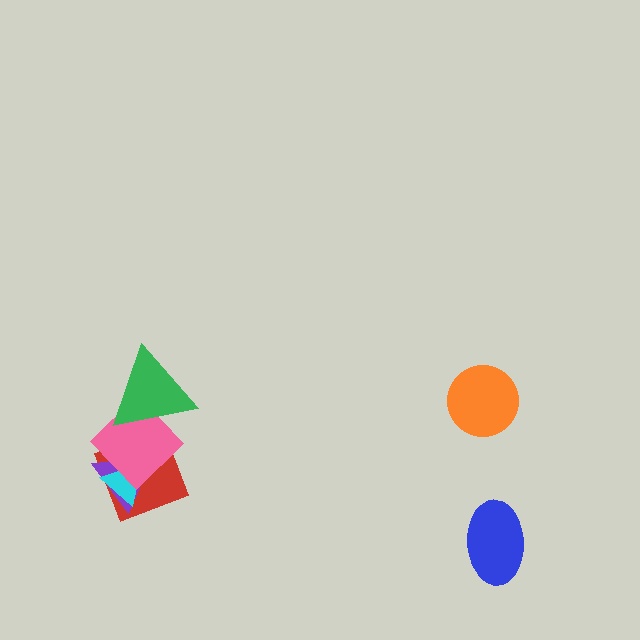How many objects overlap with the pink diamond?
4 objects overlap with the pink diamond.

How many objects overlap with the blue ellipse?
0 objects overlap with the blue ellipse.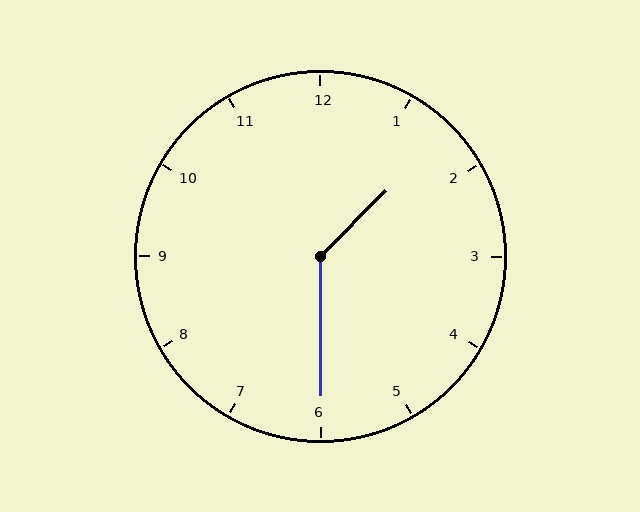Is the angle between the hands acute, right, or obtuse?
It is obtuse.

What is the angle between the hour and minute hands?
Approximately 135 degrees.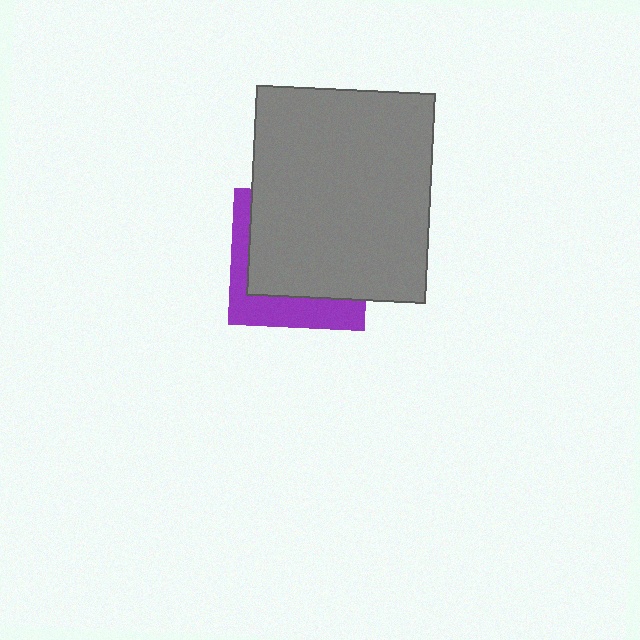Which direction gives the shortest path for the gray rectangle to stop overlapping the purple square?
Moving toward the upper-right gives the shortest separation.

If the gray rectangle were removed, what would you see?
You would see the complete purple square.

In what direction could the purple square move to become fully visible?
The purple square could move toward the lower-left. That would shift it out from behind the gray rectangle entirely.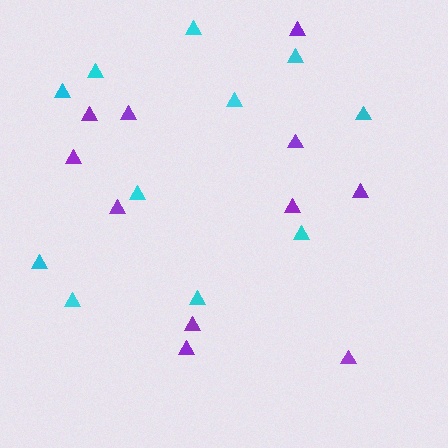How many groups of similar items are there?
There are 2 groups: one group of purple triangles (11) and one group of cyan triangles (11).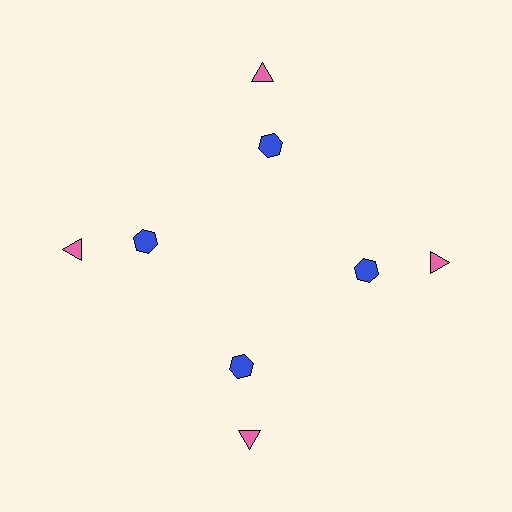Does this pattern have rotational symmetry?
Yes, this pattern has 4-fold rotational symmetry. It looks the same after rotating 90 degrees around the center.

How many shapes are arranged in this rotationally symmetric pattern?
There are 8 shapes, arranged in 4 groups of 2.